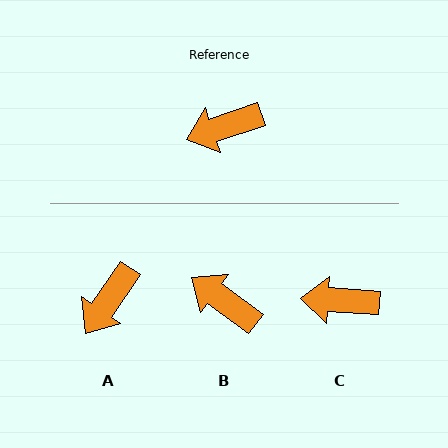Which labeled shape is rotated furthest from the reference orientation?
B, about 55 degrees away.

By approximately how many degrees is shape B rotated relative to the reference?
Approximately 55 degrees clockwise.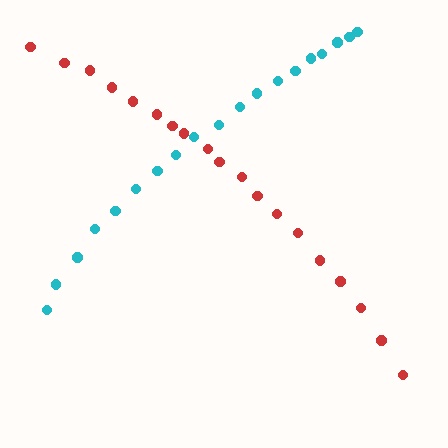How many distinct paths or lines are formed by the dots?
There are 2 distinct paths.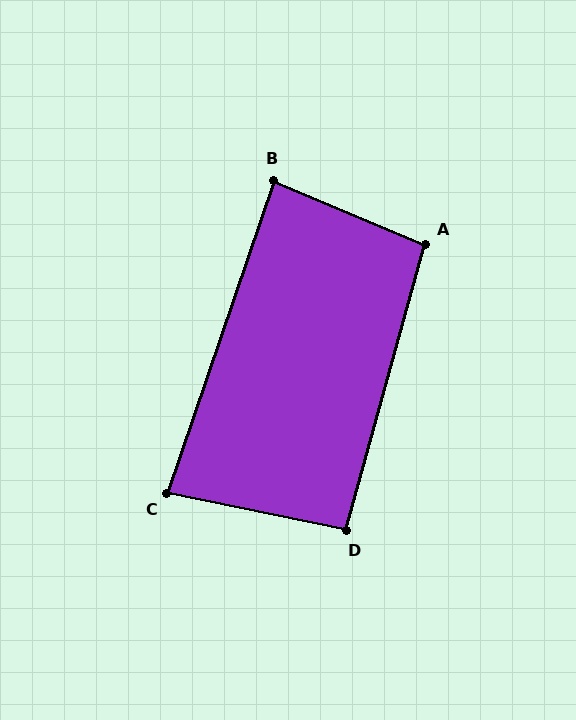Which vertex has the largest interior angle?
A, at approximately 97 degrees.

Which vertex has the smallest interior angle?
C, at approximately 83 degrees.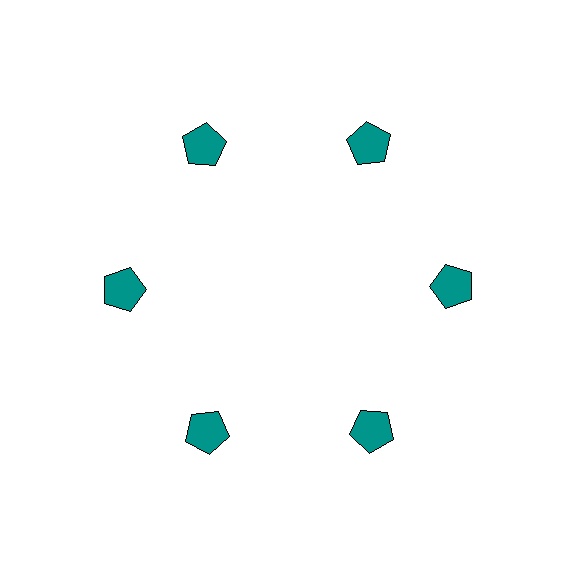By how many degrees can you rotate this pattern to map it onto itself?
The pattern maps onto itself every 60 degrees of rotation.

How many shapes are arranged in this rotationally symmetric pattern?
There are 6 shapes, arranged in 6 groups of 1.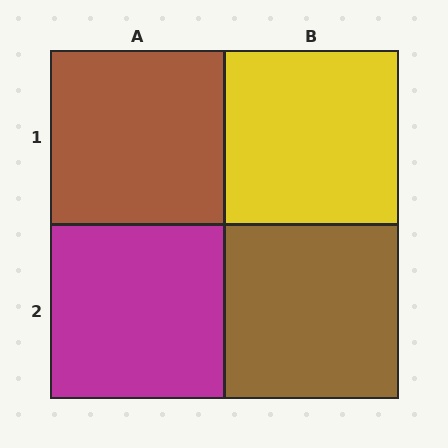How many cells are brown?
2 cells are brown.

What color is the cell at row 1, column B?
Yellow.